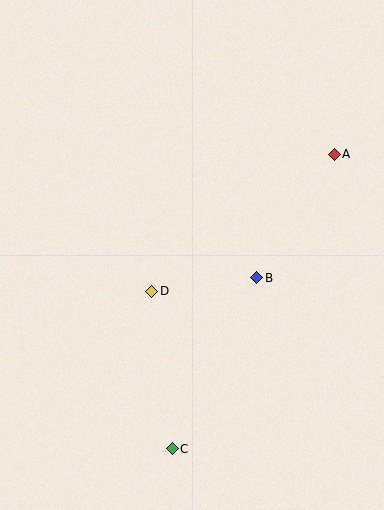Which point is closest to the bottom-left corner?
Point C is closest to the bottom-left corner.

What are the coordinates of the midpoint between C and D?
The midpoint between C and D is at (162, 370).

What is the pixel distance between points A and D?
The distance between A and D is 228 pixels.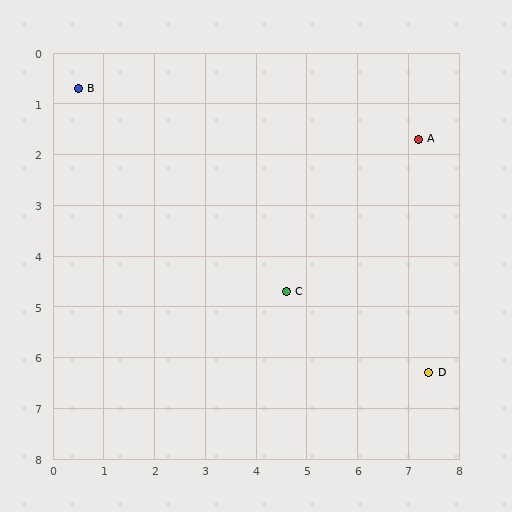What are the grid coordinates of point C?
Point C is at approximately (4.6, 4.7).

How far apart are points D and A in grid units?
Points D and A are about 4.6 grid units apart.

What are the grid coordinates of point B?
Point B is at approximately (0.5, 0.7).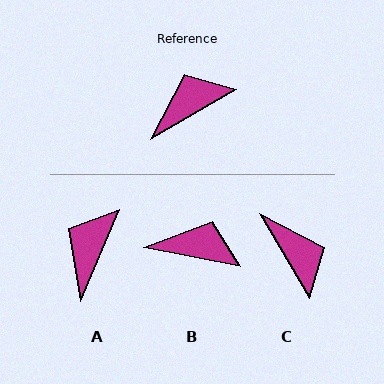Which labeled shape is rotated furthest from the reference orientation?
C, about 89 degrees away.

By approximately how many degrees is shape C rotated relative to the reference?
Approximately 89 degrees clockwise.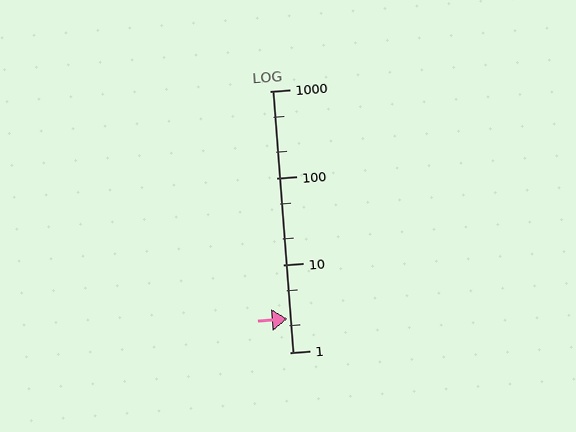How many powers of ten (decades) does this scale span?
The scale spans 3 decades, from 1 to 1000.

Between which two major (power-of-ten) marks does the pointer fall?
The pointer is between 1 and 10.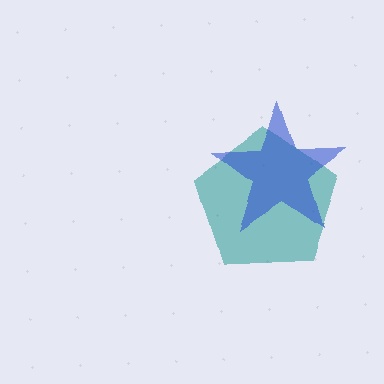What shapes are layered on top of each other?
The layered shapes are: a teal pentagon, a blue star.